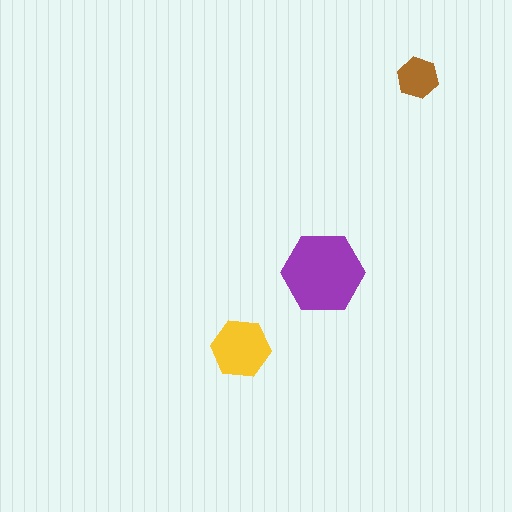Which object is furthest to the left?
The yellow hexagon is leftmost.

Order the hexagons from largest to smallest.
the purple one, the yellow one, the brown one.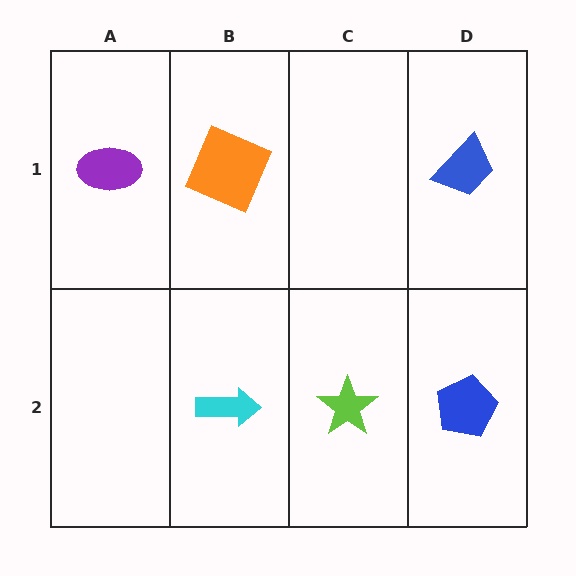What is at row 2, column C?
A lime star.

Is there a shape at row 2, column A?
No, that cell is empty.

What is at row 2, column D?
A blue pentagon.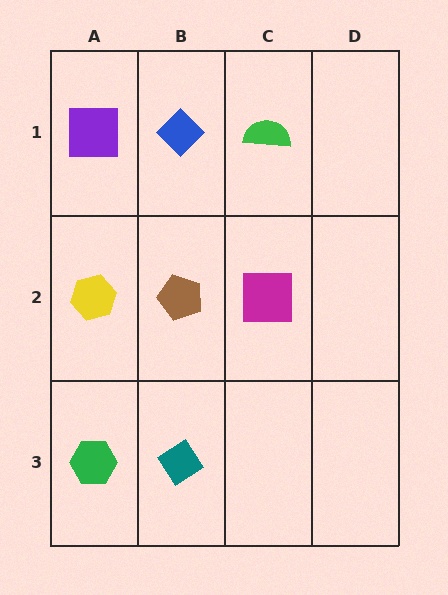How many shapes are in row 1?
3 shapes.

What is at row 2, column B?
A brown pentagon.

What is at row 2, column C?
A magenta square.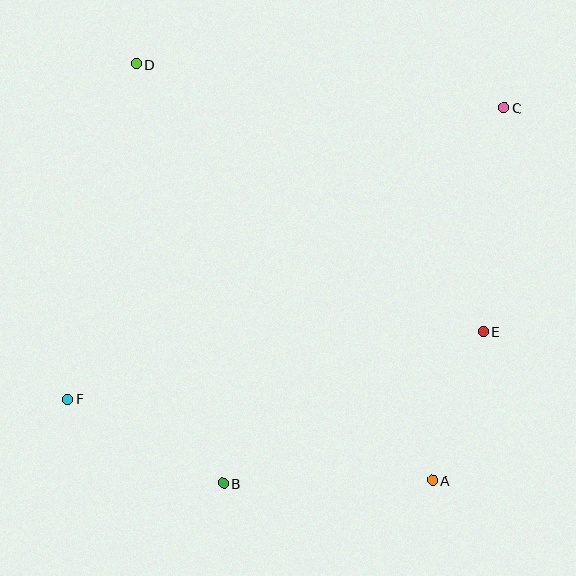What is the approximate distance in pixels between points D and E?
The distance between D and E is approximately 438 pixels.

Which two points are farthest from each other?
Points C and F are farthest from each other.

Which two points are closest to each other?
Points A and E are closest to each other.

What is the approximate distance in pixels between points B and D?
The distance between B and D is approximately 428 pixels.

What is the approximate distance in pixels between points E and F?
The distance between E and F is approximately 421 pixels.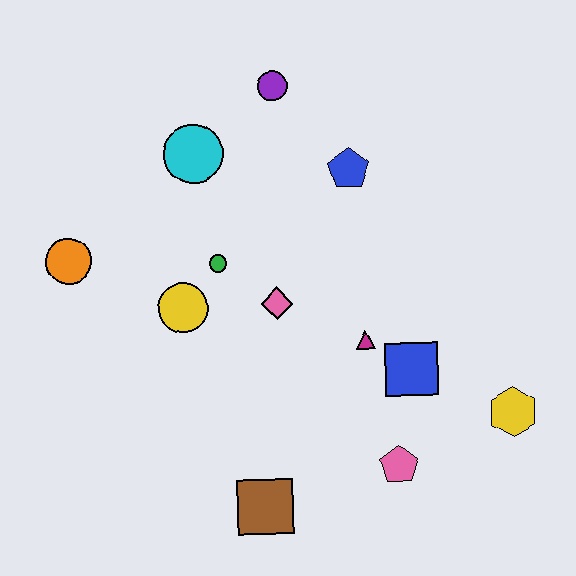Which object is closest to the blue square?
The magenta triangle is closest to the blue square.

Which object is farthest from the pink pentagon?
The purple circle is farthest from the pink pentagon.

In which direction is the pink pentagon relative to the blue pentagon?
The pink pentagon is below the blue pentagon.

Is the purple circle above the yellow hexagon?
Yes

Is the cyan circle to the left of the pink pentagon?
Yes